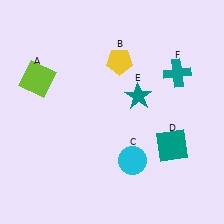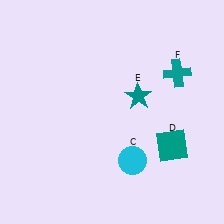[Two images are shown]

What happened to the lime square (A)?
The lime square (A) was removed in Image 2. It was in the top-left area of Image 1.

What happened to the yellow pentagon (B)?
The yellow pentagon (B) was removed in Image 2. It was in the top-right area of Image 1.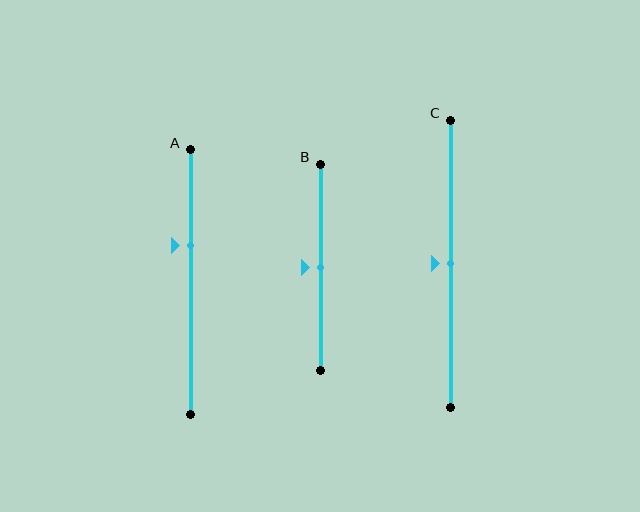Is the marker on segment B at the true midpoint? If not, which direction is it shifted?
Yes, the marker on segment B is at the true midpoint.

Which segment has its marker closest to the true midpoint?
Segment B has its marker closest to the true midpoint.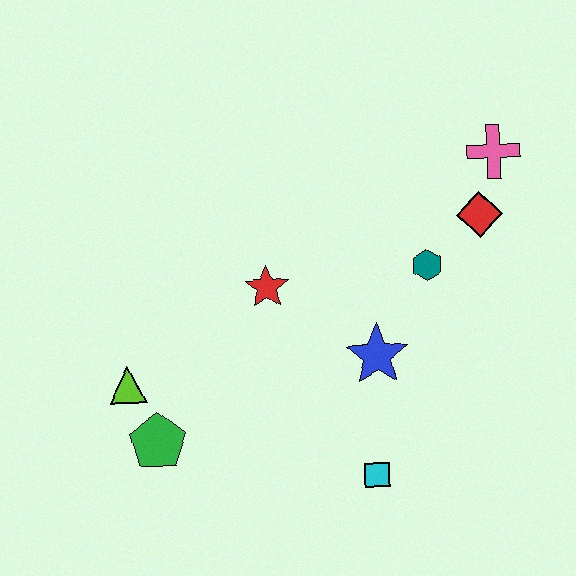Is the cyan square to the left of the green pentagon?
No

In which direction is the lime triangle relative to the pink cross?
The lime triangle is to the left of the pink cross.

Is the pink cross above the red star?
Yes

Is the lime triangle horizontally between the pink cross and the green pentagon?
No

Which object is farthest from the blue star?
The lime triangle is farthest from the blue star.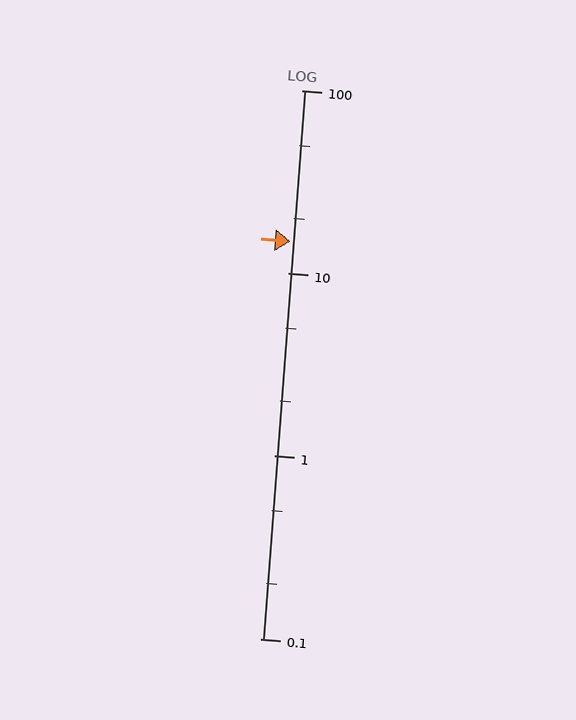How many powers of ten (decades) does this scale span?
The scale spans 3 decades, from 0.1 to 100.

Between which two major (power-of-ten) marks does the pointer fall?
The pointer is between 10 and 100.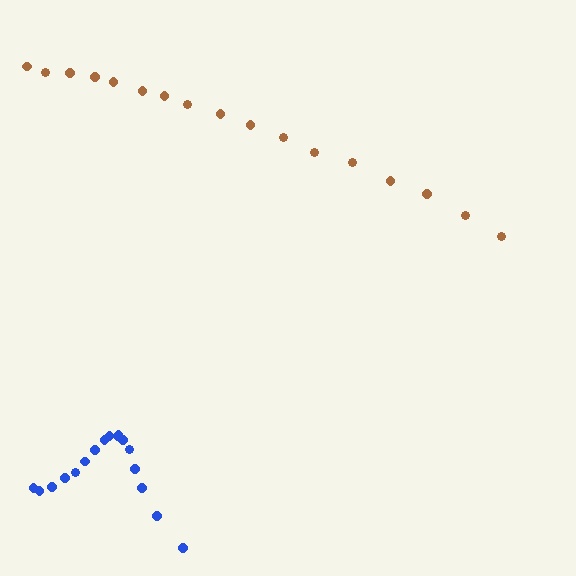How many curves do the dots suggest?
There are 2 distinct paths.